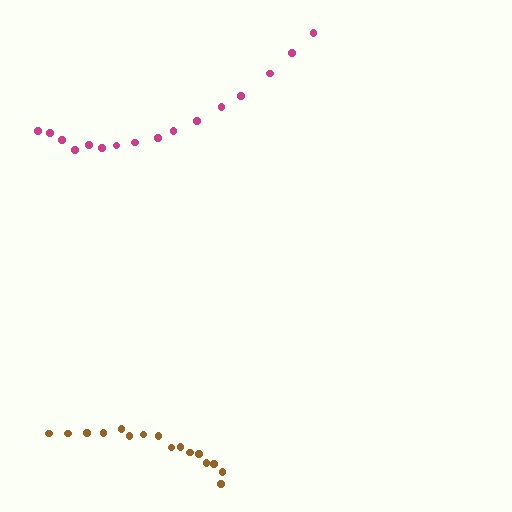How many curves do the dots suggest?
There are 2 distinct paths.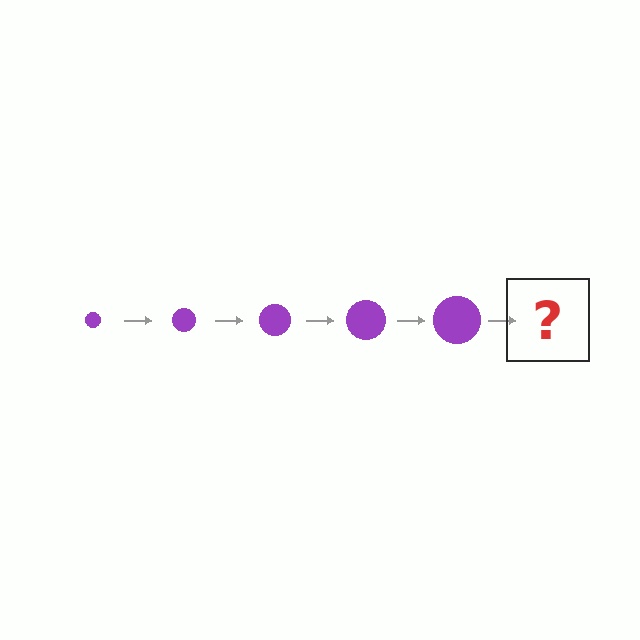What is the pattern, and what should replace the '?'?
The pattern is that the circle gets progressively larger each step. The '?' should be a purple circle, larger than the previous one.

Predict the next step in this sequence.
The next step is a purple circle, larger than the previous one.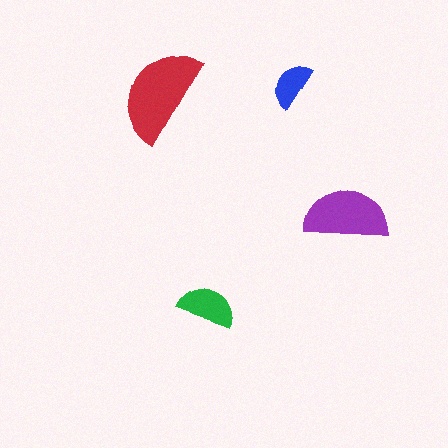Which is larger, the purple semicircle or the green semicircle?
The purple one.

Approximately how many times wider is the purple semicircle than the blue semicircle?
About 2 times wider.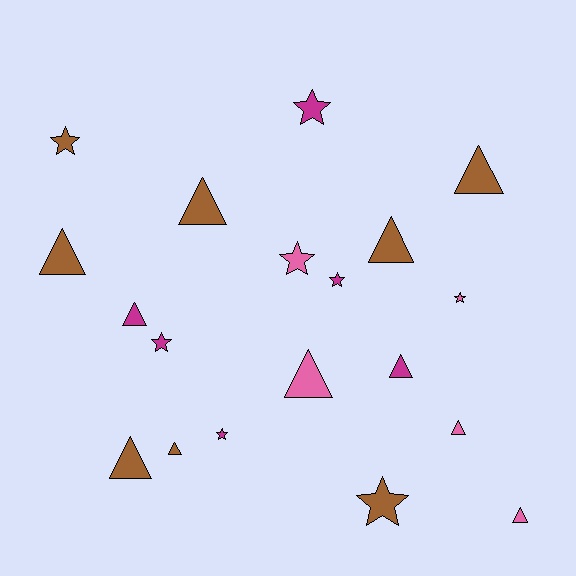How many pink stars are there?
There are 2 pink stars.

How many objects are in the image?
There are 19 objects.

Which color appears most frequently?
Brown, with 8 objects.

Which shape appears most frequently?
Triangle, with 11 objects.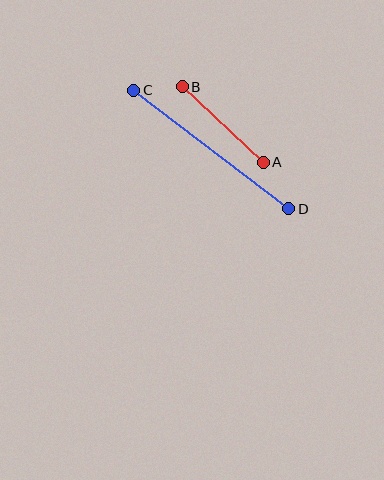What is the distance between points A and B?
The distance is approximately 111 pixels.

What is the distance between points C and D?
The distance is approximately 195 pixels.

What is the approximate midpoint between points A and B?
The midpoint is at approximately (223, 125) pixels.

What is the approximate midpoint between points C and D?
The midpoint is at approximately (211, 149) pixels.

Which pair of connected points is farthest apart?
Points C and D are farthest apart.